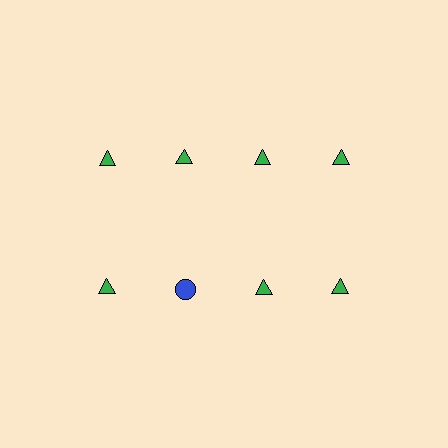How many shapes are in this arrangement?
There are 8 shapes arranged in a grid pattern.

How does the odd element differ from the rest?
It differs in both color (blue instead of green) and shape (circle instead of triangle).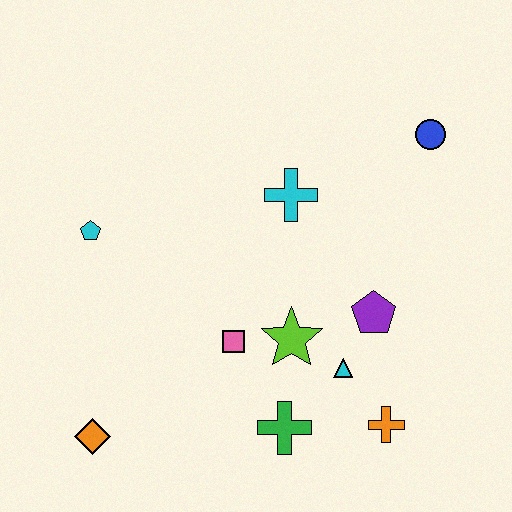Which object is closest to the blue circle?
The cyan cross is closest to the blue circle.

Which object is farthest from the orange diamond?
The blue circle is farthest from the orange diamond.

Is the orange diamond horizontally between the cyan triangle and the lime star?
No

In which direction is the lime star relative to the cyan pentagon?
The lime star is to the right of the cyan pentagon.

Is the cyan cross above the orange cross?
Yes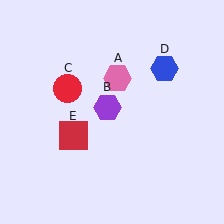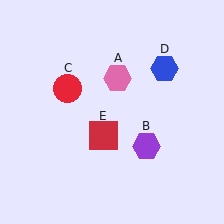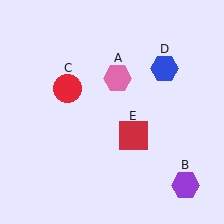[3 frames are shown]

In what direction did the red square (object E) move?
The red square (object E) moved right.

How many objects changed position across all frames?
2 objects changed position: purple hexagon (object B), red square (object E).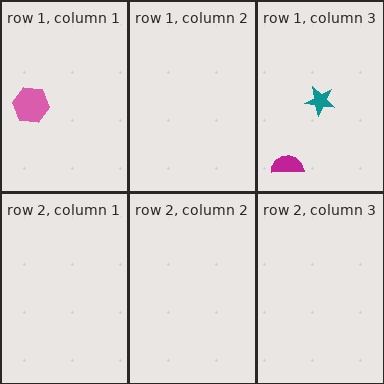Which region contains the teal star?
The row 1, column 3 region.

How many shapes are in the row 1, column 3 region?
2.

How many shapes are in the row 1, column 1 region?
1.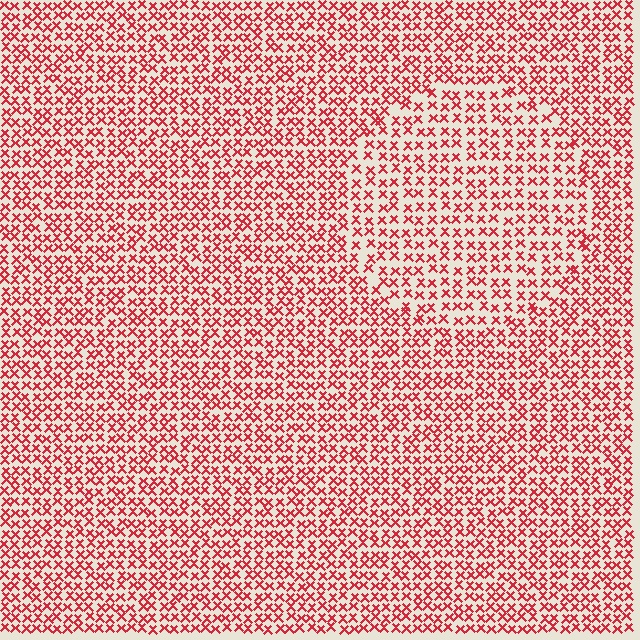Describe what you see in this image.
The image contains small red elements arranged at two different densities. A circle-shaped region is visible where the elements are less densely packed than the surrounding area.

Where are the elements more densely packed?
The elements are more densely packed outside the circle boundary.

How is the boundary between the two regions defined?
The boundary is defined by a change in element density (approximately 1.4x ratio). All elements are the same color, size, and shape.